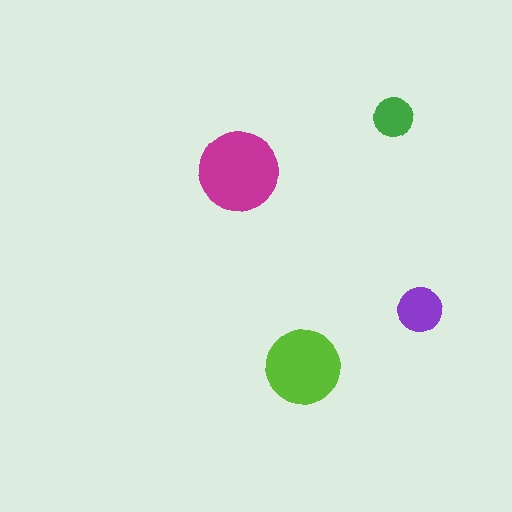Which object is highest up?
The green circle is topmost.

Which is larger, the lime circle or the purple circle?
The lime one.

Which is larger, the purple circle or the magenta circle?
The magenta one.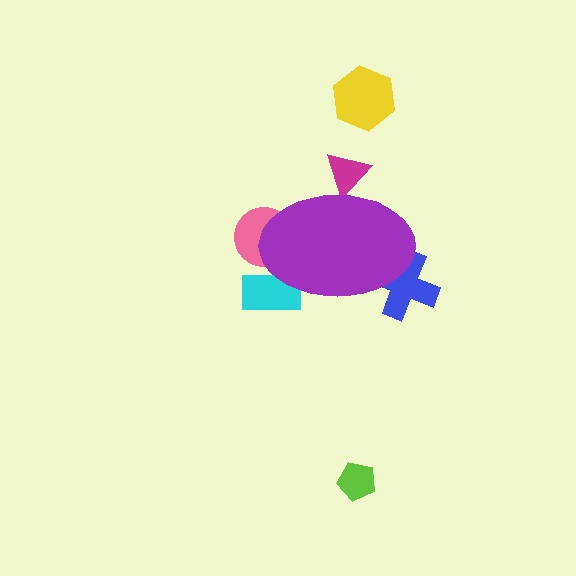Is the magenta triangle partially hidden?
Yes, the magenta triangle is partially hidden behind the purple ellipse.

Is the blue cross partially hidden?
Yes, the blue cross is partially hidden behind the purple ellipse.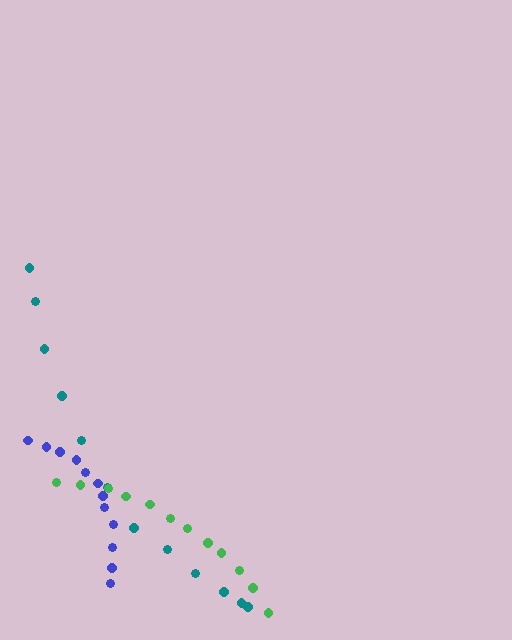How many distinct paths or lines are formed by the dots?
There are 3 distinct paths.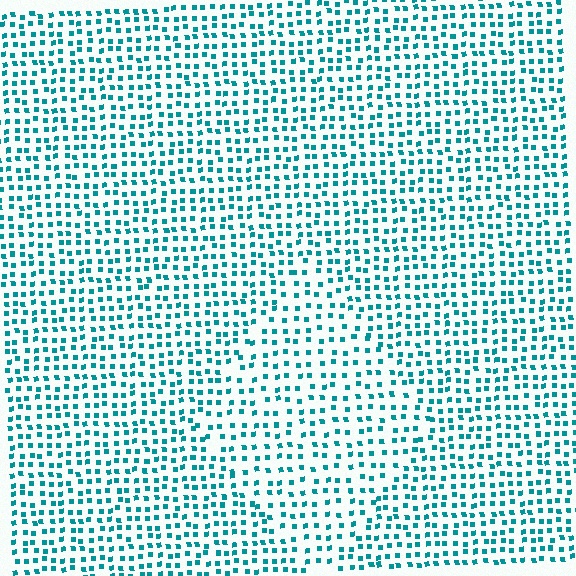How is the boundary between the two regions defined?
The boundary is defined by a change in element density (approximately 1.5x ratio). All elements are the same color, size, and shape.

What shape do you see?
I see a diamond.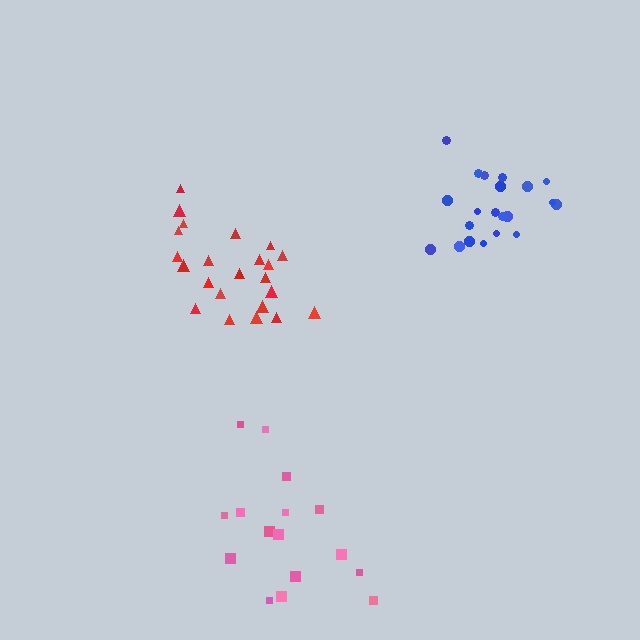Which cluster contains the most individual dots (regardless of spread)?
Red (24).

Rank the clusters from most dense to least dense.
red, blue, pink.